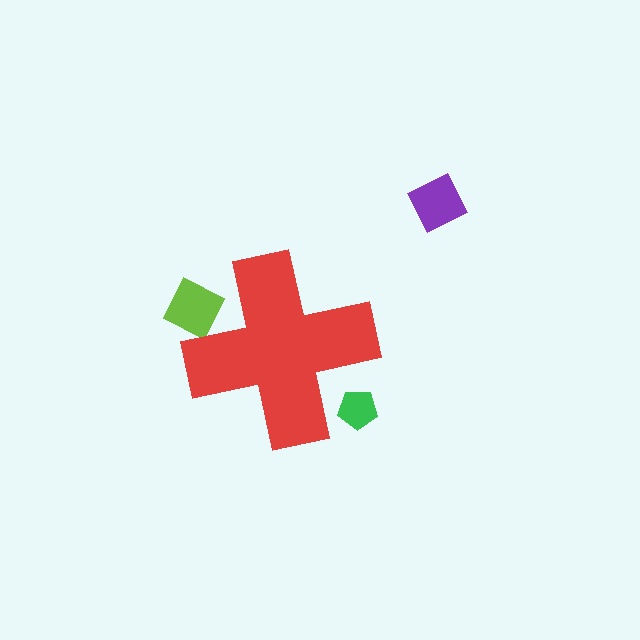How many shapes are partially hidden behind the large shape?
2 shapes are partially hidden.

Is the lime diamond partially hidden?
Yes, the lime diamond is partially hidden behind the red cross.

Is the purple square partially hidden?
No, the purple square is fully visible.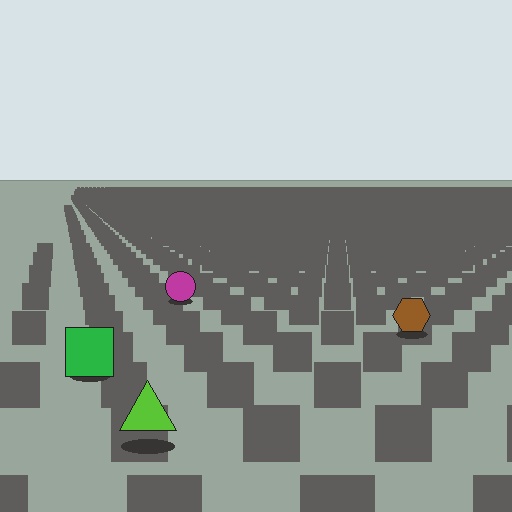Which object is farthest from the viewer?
The magenta circle is farthest from the viewer. It appears smaller and the ground texture around it is denser.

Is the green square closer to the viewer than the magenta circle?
Yes. The green square is closer — you can tell from the texture gradient: the ground texture is coarser near it.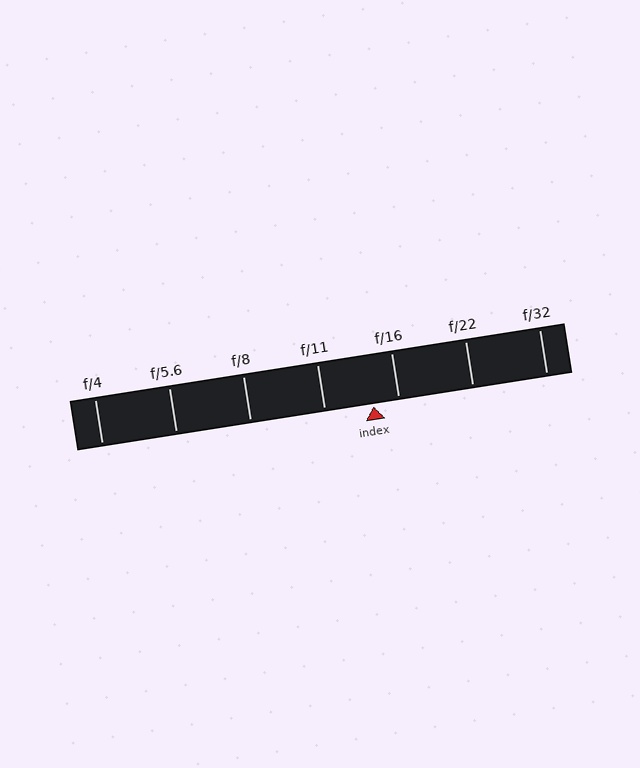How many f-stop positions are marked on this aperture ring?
There are 7 f-stop positions marked.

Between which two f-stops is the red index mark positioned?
The index mark is between f/11 and f/16.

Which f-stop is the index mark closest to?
The index mark is closest to f/16.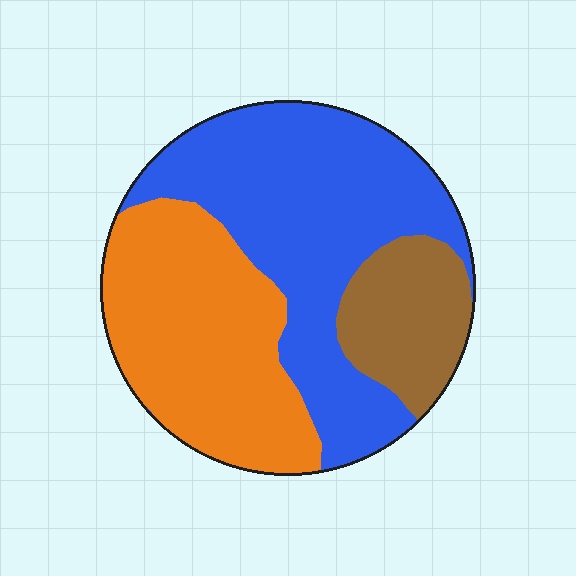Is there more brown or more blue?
Blue.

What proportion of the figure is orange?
Orange covers roughly 35% of the figure.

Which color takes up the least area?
Brown, at roughly 15%.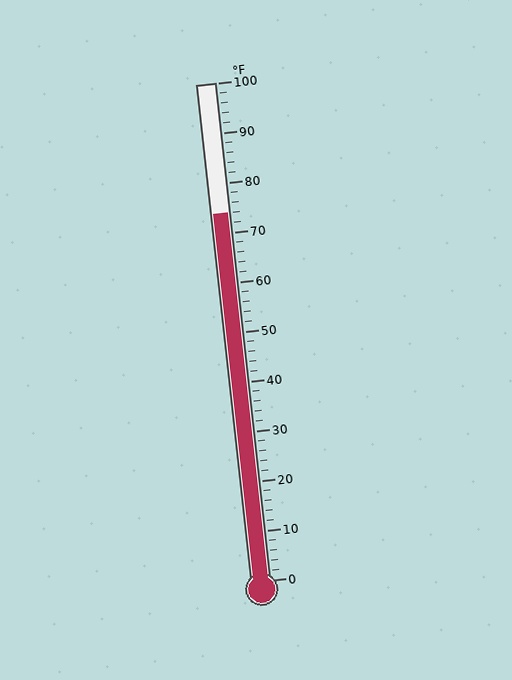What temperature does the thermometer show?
The thermometer shows approximately 74°F.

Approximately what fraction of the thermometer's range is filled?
The thermometer is filled to approximately 75% of its range.